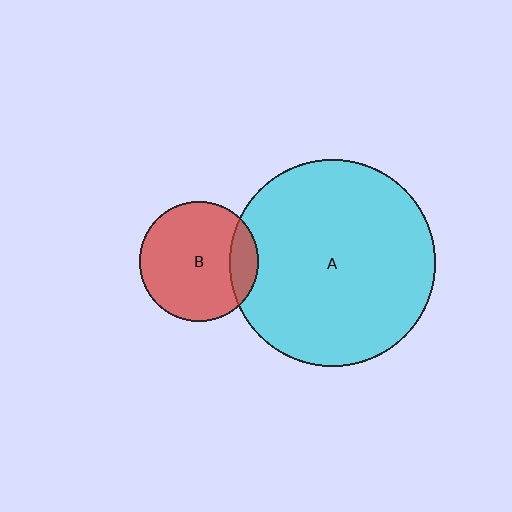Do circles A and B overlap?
Yes.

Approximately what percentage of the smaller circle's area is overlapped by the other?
Approximately 15%.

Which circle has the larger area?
Circle A (cyan).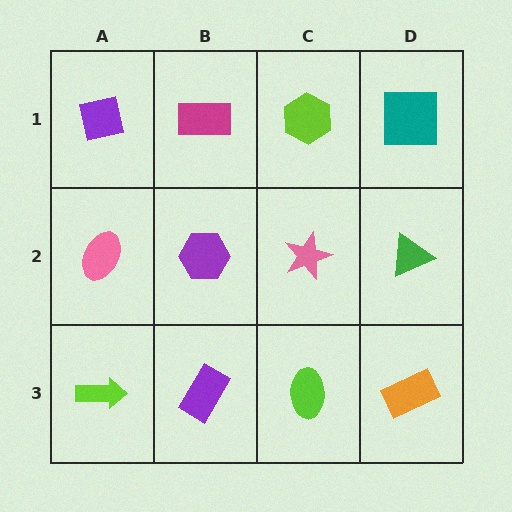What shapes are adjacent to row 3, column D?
A green triangle (row 2, column D), a lime ellipse (row 3, column C).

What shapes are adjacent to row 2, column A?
A purple square (row 1, column A), a lime arrow (row 3, column A), a purple hexagon (row 2, column B).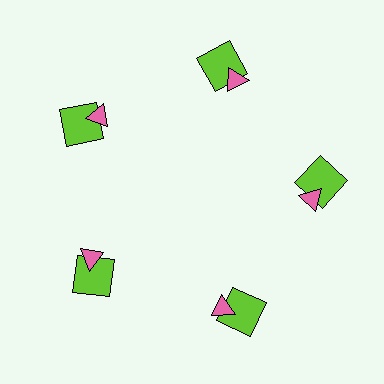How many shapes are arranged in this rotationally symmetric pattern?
There are 10 shapes, arranged in 5 groups of 2.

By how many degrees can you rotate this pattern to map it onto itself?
The pattern maps onto itself every 72 degrees of rotation.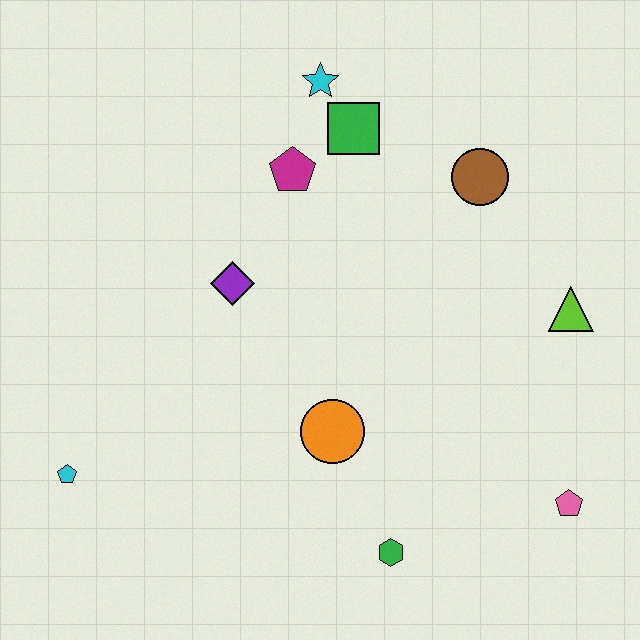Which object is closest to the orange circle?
The green hexagon is closest to the orange circle.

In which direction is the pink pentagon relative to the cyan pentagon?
The pink pentagon is to the right of the cyan pentagon.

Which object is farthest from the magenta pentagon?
The pink pentagon is farthest from the magenta pentagon.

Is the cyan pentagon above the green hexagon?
Yes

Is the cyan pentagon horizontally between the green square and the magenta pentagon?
No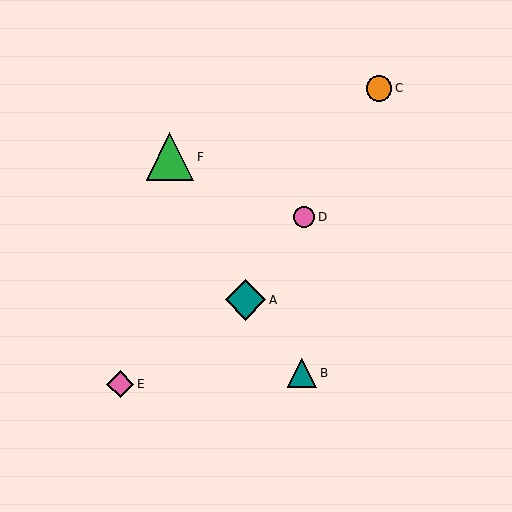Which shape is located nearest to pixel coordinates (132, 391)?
The pink diamond (labeled E) at (120, 384) is nearest to that location.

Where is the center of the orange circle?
The center of the orange circle is at (379, 88).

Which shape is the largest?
The green triangle (labeled F) is the largest.